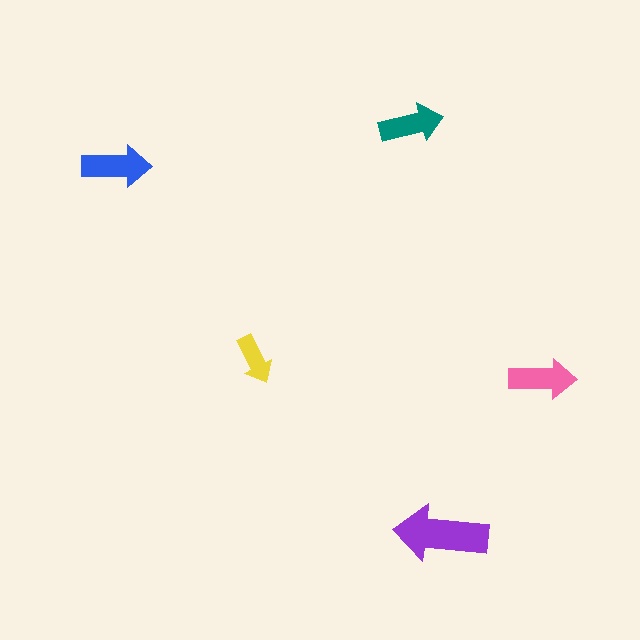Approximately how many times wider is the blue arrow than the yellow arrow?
About 1.5 times wider.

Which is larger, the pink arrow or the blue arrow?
The blue one.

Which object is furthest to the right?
The pink arrow is rightmost.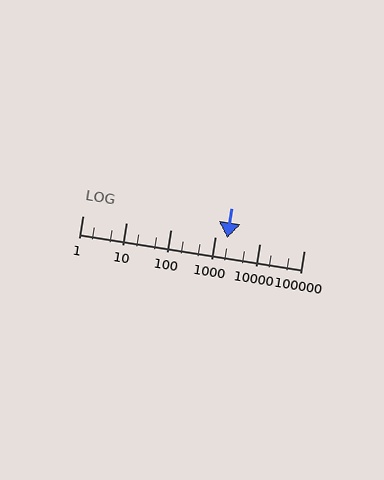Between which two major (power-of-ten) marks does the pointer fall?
The pointer is between 1000 and 10000.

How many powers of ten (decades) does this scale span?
The scale spans 5 decades, from 1 to 100000.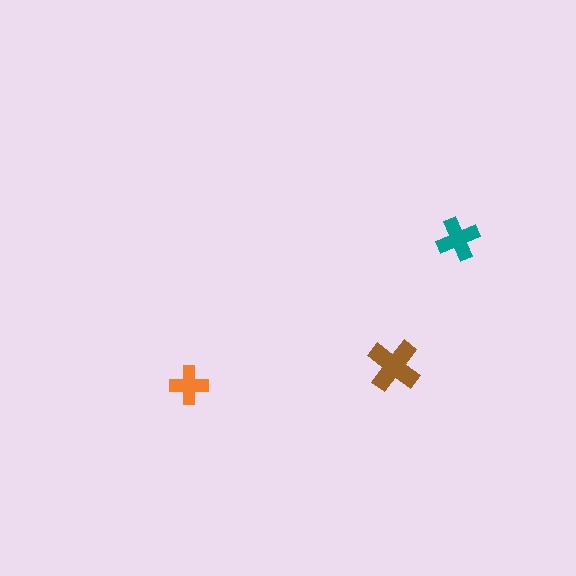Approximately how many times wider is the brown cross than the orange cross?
About 1.5 times wider.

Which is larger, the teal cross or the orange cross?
The teal one.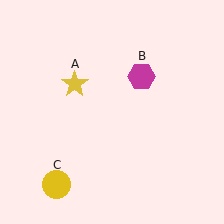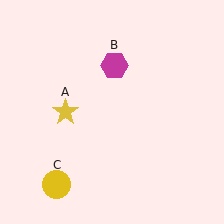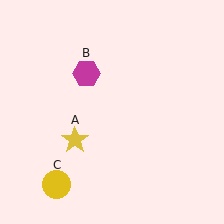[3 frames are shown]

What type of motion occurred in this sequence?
The yellow star (object A), magenta hexagon (object B) rotated counterclockwise around the center of the scene.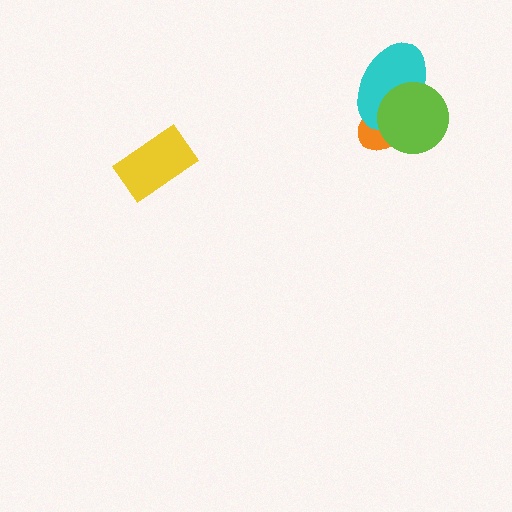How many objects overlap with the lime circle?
2 objects overlap with the lime circle.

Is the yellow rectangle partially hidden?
No, no other shape covers it.